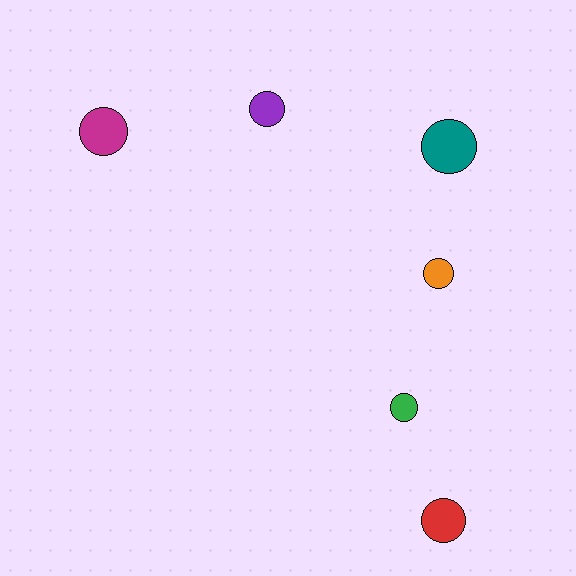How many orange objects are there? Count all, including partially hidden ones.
There is 1 orange object.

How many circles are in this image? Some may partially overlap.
There are 6 circles.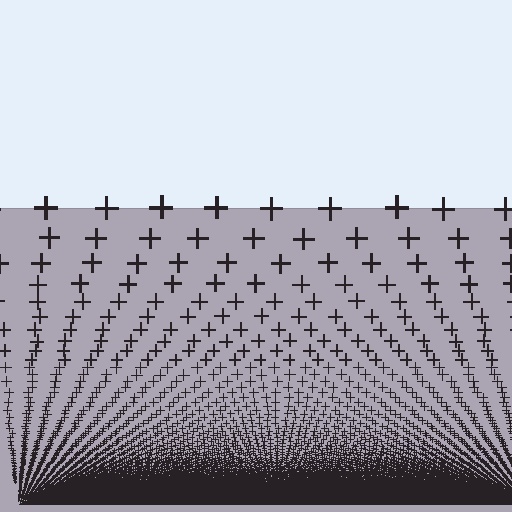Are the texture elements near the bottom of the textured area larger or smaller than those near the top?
Smaller. The gradient is inverted — elements near the bottom are smaller and denser.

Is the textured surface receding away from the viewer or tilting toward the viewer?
The surface appears to tilt toward the viewer. Texture elements get larger and sparser toward the top.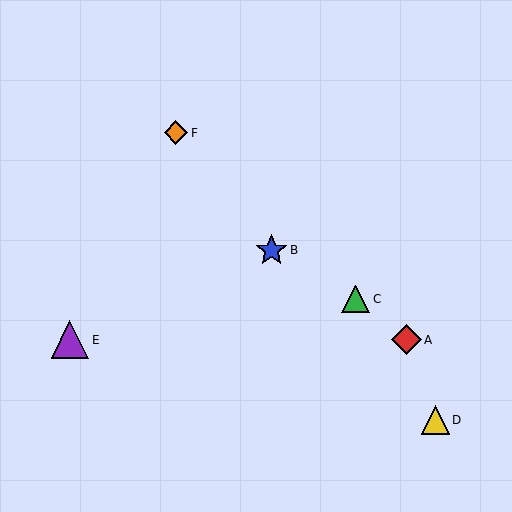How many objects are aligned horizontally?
2 objects (A, E) are aligned horizontally.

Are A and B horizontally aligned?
No, A is at y≈340 and B is at y≈250.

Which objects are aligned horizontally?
Objects A, E are aligned horizontally.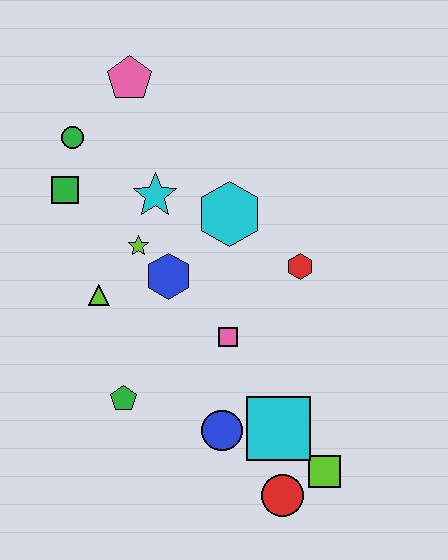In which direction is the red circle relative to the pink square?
The red circle is below the pink square.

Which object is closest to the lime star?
The blue hexagon is closest to the lime star.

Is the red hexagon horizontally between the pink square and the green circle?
No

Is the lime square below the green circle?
Yes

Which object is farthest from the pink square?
The pink pentagon is farthest from the pink square.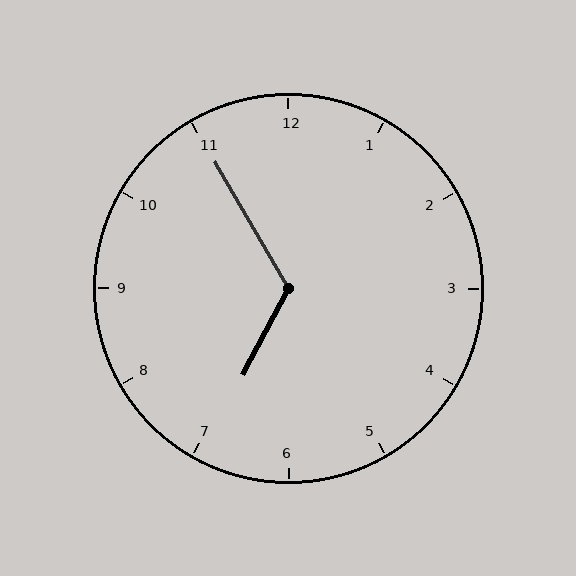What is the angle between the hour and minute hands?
Approximately 122 degrees.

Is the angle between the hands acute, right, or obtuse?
It is obtuse.